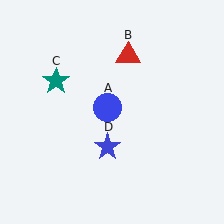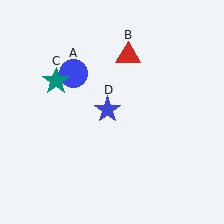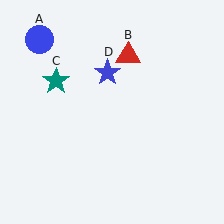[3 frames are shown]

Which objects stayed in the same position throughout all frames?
Red triangle (object B) and teal star (object C) remained stationary.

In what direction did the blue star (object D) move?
The blue star (object D) moved up.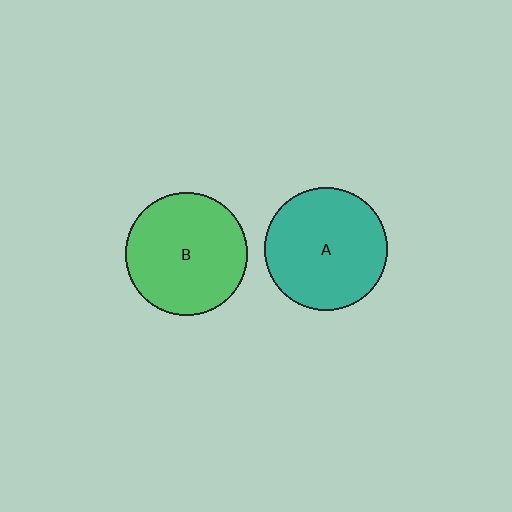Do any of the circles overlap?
No, none of the circles overlap.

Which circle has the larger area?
Circle B (green).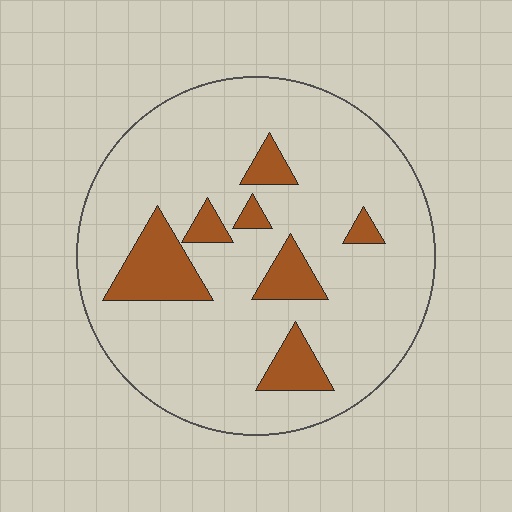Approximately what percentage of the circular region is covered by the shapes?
Approximately 15%.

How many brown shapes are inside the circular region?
7.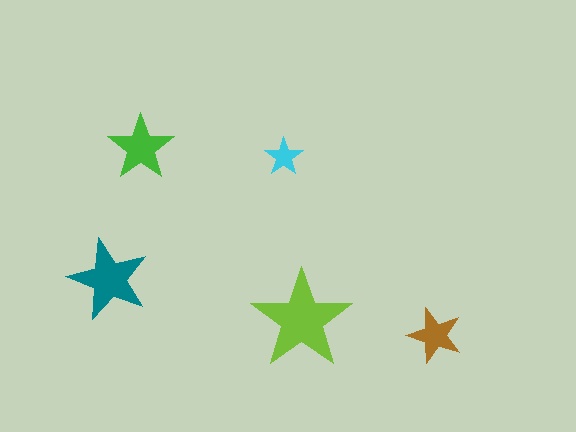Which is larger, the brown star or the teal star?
The teal one.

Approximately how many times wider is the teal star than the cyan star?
About 2 times wider.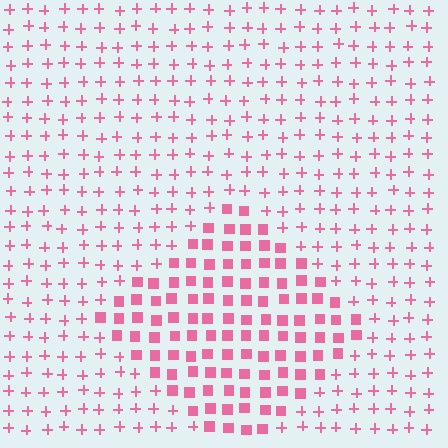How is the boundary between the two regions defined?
The boundary is defined by a change in element shape: squares inside vs. plus signs outside. All elements share the same color and spacing.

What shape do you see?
I see a diamond.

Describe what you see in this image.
The image is filled with small pink elements arranged in a uniform grid. A diamond-shaped region contains squares, while the surrounding area contains plus signs. The boundary is defined purely by the change in element shape.